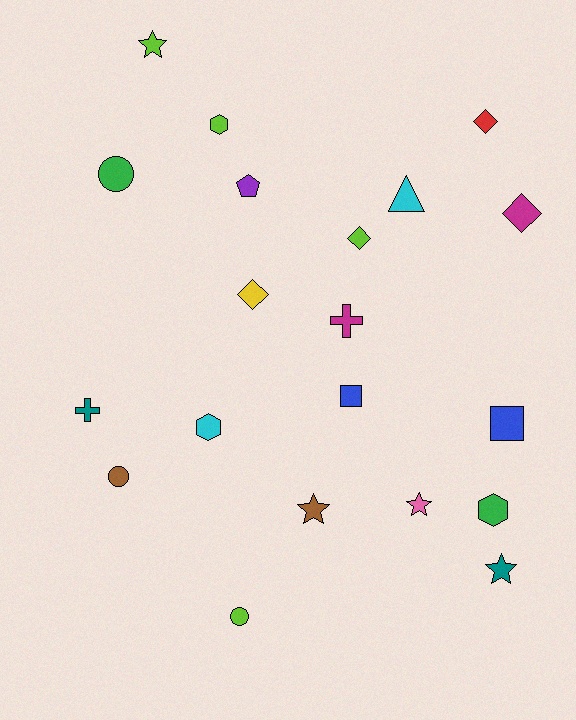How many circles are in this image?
There are 3 circles.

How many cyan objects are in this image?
There are 2 cyan objects.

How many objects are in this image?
There are 20 objects.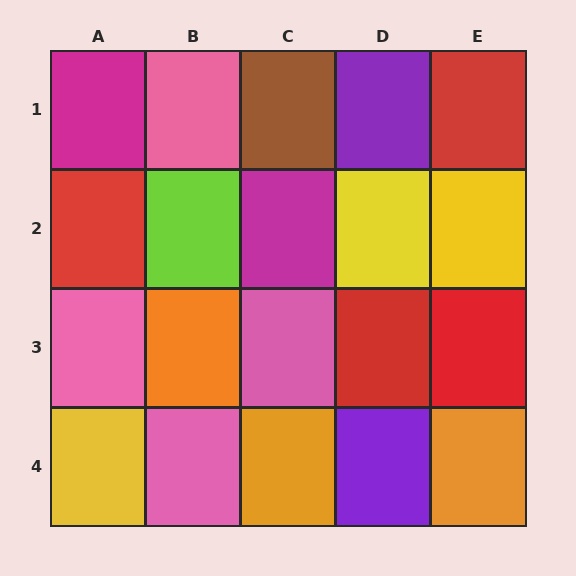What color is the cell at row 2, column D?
Yellow.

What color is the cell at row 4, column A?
Yellow.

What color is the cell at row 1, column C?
Brown.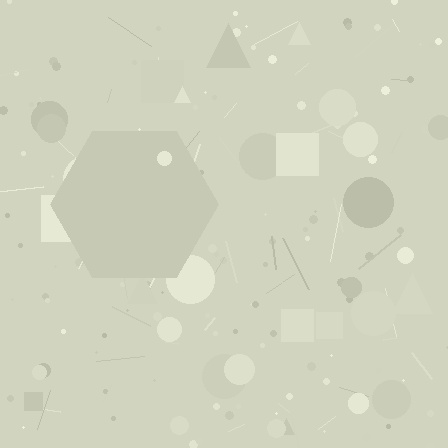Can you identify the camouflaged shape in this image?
The camouflaged shape is a hexagon.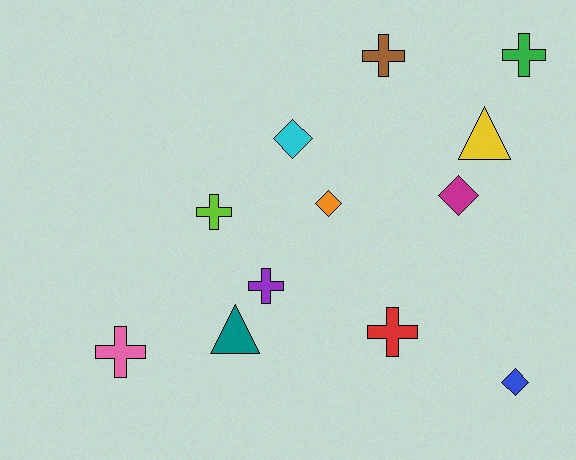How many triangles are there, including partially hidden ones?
There are 2 triangles.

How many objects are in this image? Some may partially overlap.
There are 12 objects.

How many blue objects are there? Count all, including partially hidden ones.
There is 1 blue object.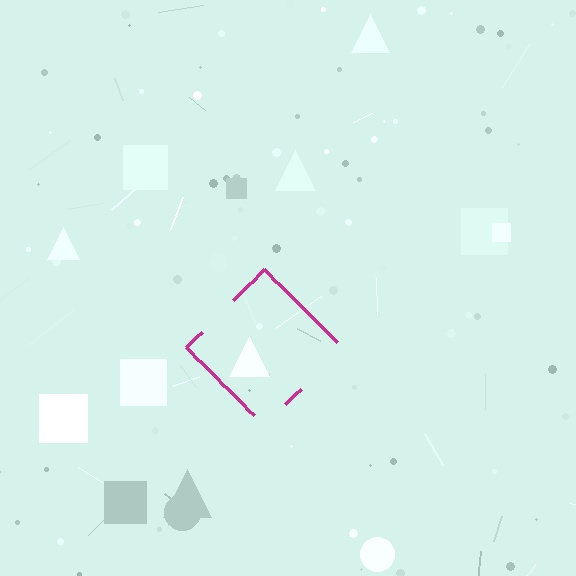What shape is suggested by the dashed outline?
The dashed outline suggests a diamond.